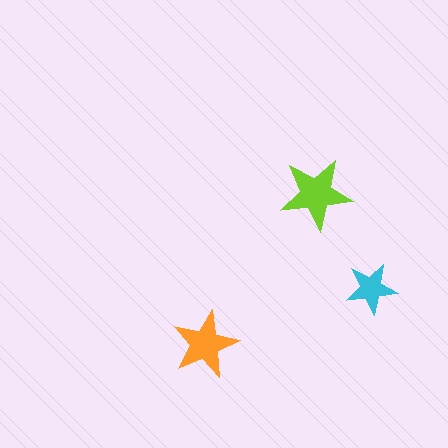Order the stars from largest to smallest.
the lime one, the orange one, the cyan one.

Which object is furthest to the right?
The cyan star is rightmost.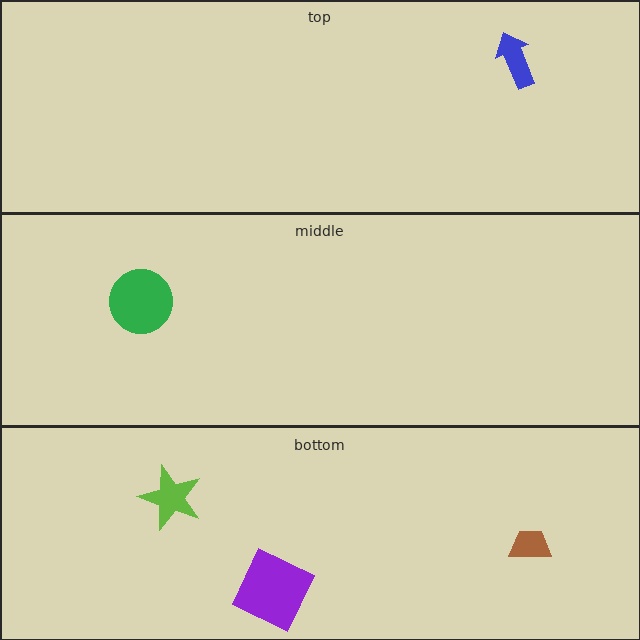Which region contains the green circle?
The middle region.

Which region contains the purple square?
The bottom region.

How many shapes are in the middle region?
1.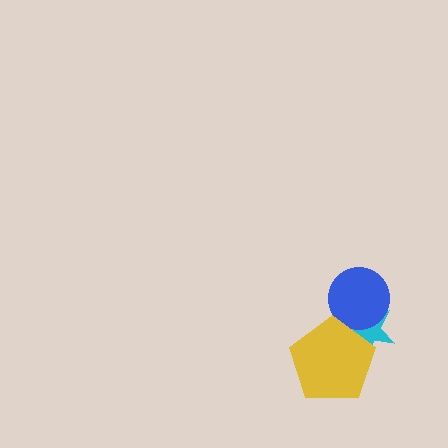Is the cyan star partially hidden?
Yes, it is partially covered by another shape.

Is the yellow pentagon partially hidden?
No, no other shape covers it.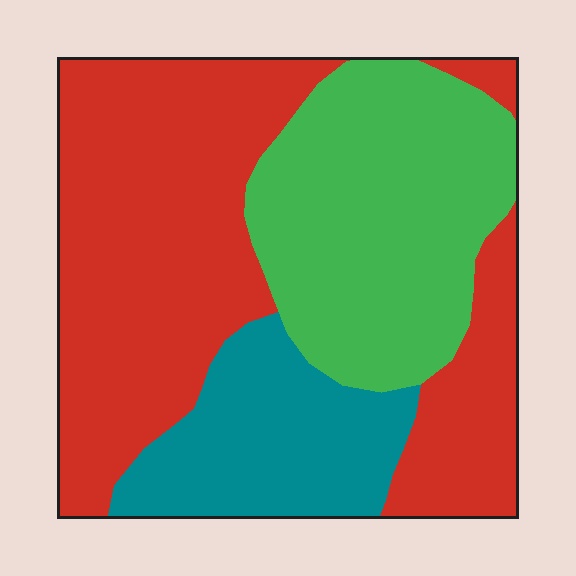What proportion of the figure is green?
Green covers about 30% of the figure.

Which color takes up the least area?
Teal, at roughly 20%.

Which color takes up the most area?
Red, at roughly 50%.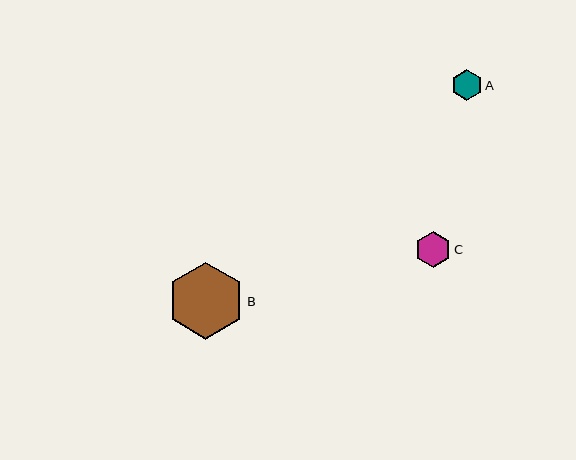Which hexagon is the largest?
Hexagon B is the largest with a size of approximately 77 pixels.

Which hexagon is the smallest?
Hexagon A is the smallest with a size of approximately 31 pixels.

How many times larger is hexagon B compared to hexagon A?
Hexagon B is approximately 2.5 times the size of hexagon A.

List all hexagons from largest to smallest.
From largest to smallest: B, C, A.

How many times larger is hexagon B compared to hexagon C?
Hexagon B is approximately 2.2 times the size of hexagon C.